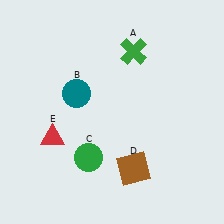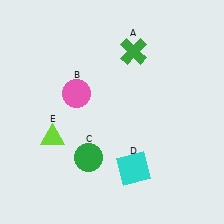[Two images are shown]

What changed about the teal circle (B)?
In Image 1, B is teal. In Image 2, it changed to pink.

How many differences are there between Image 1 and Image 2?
There are 3 differences between the two images.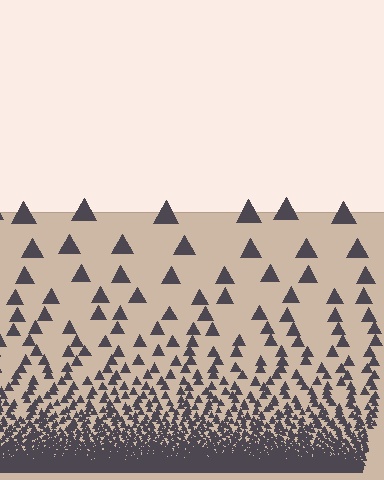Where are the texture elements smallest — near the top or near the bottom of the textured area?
Near the bottom.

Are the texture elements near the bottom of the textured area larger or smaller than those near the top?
Smaller. The gradient is inverted — elements near the bottom are smaller and denser.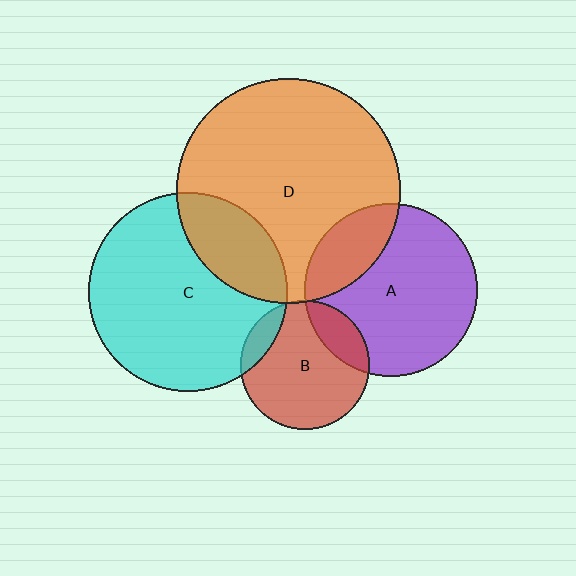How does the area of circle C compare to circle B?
Approximately 2.4 times.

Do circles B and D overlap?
Yes.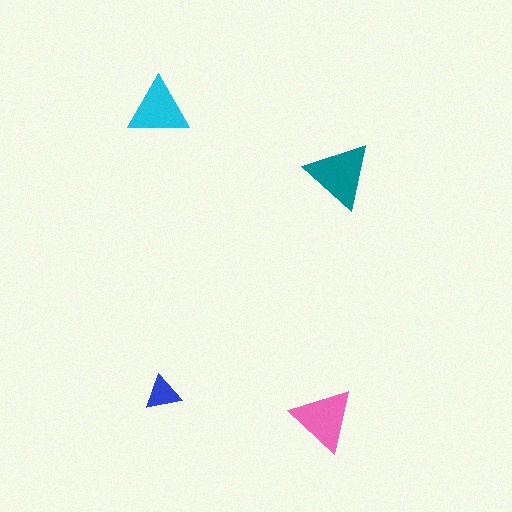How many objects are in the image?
There are 4 objects in the image.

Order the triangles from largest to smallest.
the teal one, the pink one, the cyan one, the blue one.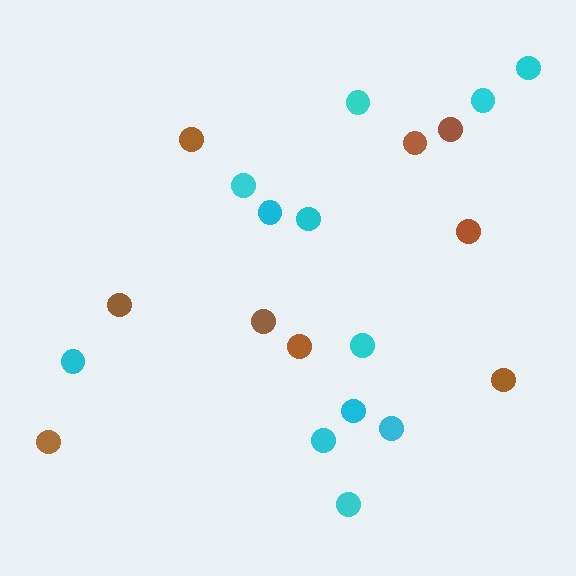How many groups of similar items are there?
There are 2 groups: one group of brown circles (9) and one group of cyan circles (12).